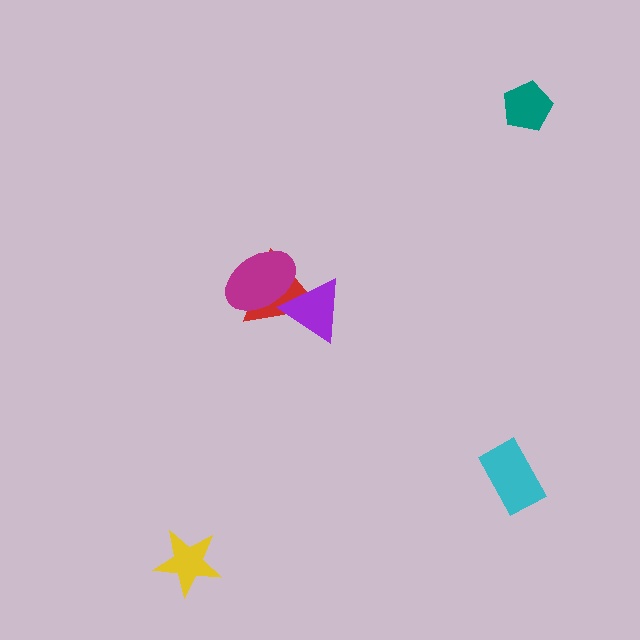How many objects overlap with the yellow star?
0 objects overlap with the yellow star.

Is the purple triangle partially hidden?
Yes, it is partially covered by another shape.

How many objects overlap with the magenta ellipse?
2 objects overlap with the magenta ellipse.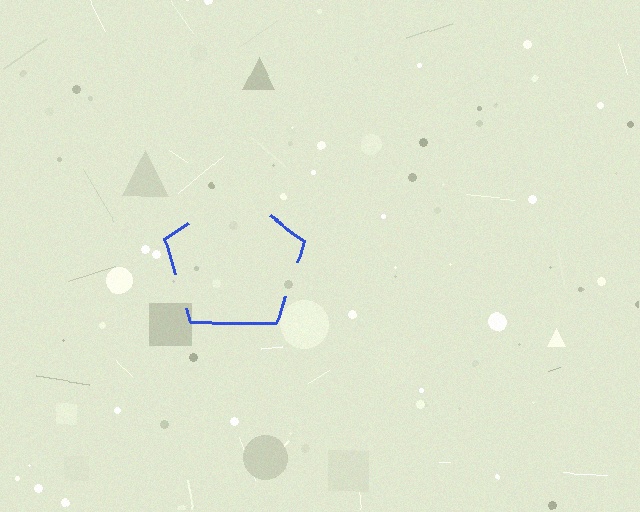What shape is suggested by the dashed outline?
The dashed outline suggests a pentagon.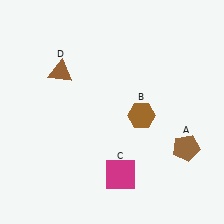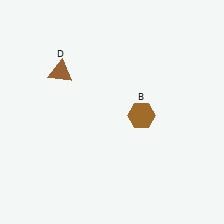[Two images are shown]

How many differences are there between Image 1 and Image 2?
There are 2 differences between the two images.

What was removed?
The brown pentagon (A), the magenta square (C) were removed in Image 2.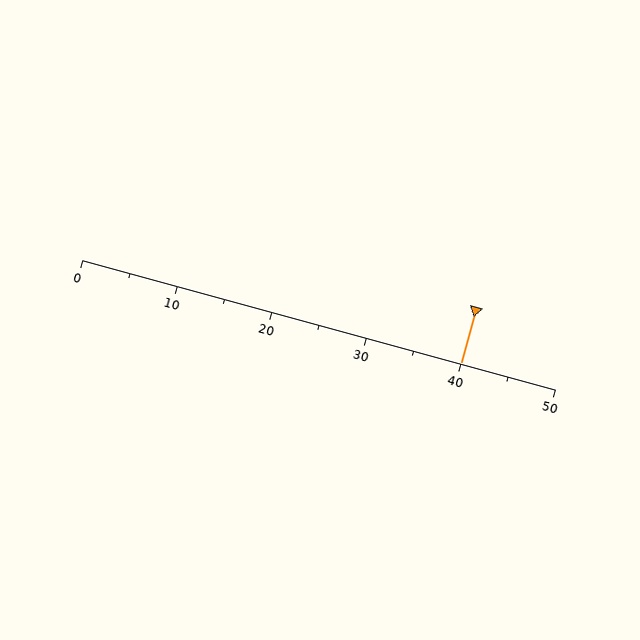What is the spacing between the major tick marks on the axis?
The major ticks are spaced 10 apart.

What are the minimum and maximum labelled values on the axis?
The axis runs from 0 to 50.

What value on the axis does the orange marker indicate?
The marker indicates approximately 40.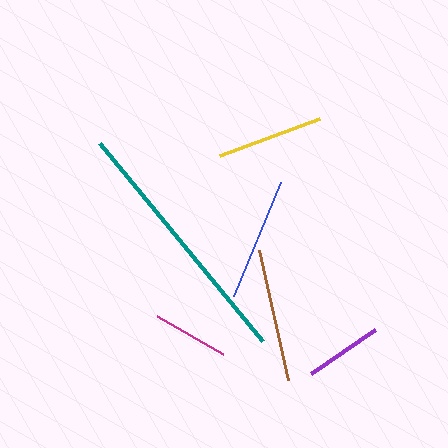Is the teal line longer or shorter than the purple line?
The teal line is longer than the purple line.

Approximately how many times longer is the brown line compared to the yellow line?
The brown line is approximately 1.2 times the length of the yellow line.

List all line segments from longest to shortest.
From longest to shortest: teal, brown, blue, yellow, purple, magenta.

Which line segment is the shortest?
The magenta line is the shortest at approximately 77 pixels.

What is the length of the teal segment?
The teal segment is approximately 256 pixels long.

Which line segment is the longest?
The teal line is the longest at approximately 256 pixels.